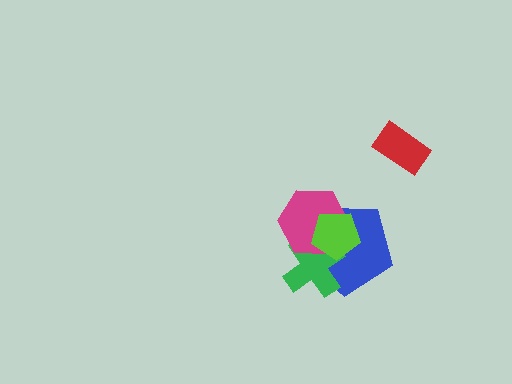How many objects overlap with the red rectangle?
0 objects overlap with the red rectangle.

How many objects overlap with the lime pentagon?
3 objects overlap with the lime pentagon.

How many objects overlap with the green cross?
3 objects overlap with the green cross.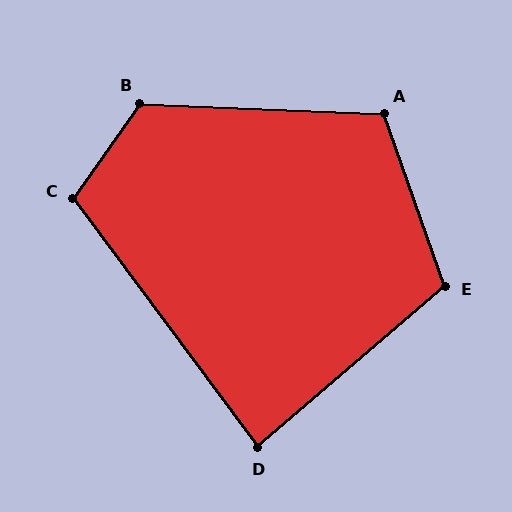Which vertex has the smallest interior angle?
D, at approximately 86 degrees.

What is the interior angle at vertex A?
Approximately 112 degrees (obtuse).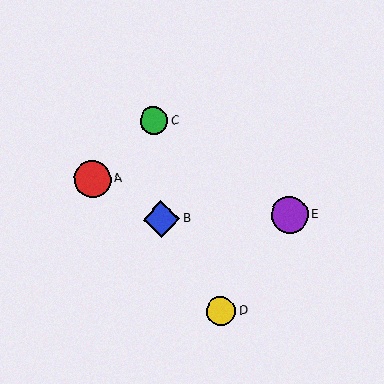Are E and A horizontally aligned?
No, E is at y≈215 and A is at y≈179.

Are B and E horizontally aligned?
Yes, both are at y≈219.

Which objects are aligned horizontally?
Objects B, E are aligned horizontally.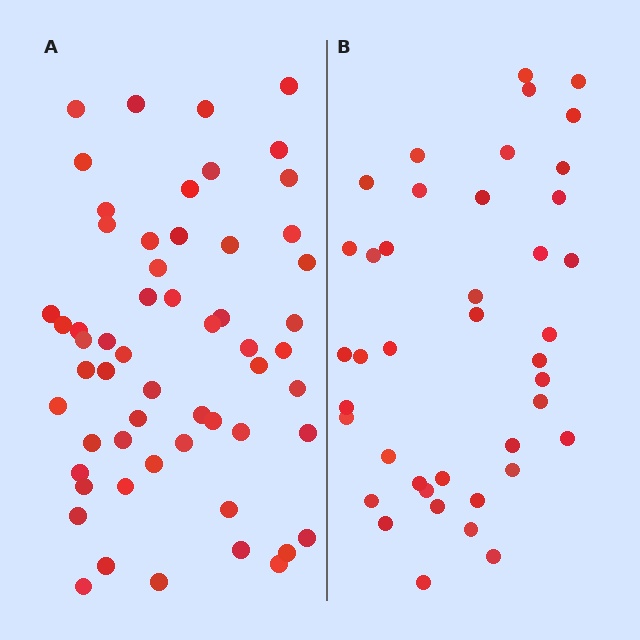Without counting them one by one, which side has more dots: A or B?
Region A (the left region) has more dots.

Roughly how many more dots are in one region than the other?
Region A has approximately 15 more dots than region B.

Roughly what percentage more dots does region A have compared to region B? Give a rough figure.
About 40% more.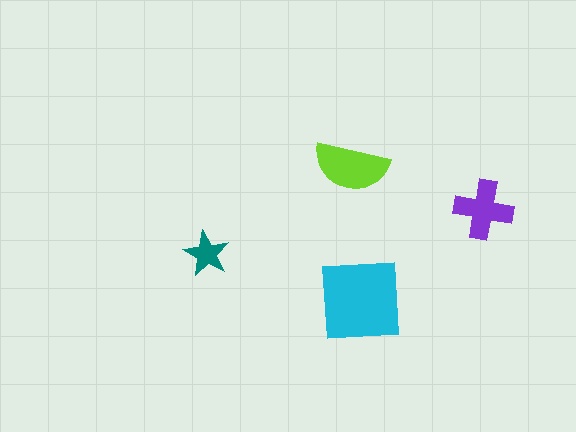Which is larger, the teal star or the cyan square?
The cyan square.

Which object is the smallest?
The teal star.